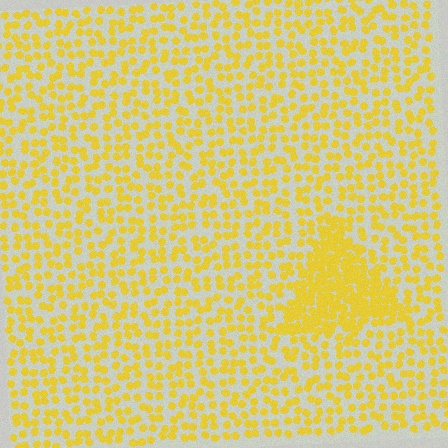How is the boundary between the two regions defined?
The boundary is defined by a change in element density (approximately 2.4x ratio). All elements are the same color, size, and shape.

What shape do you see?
I see a triangle.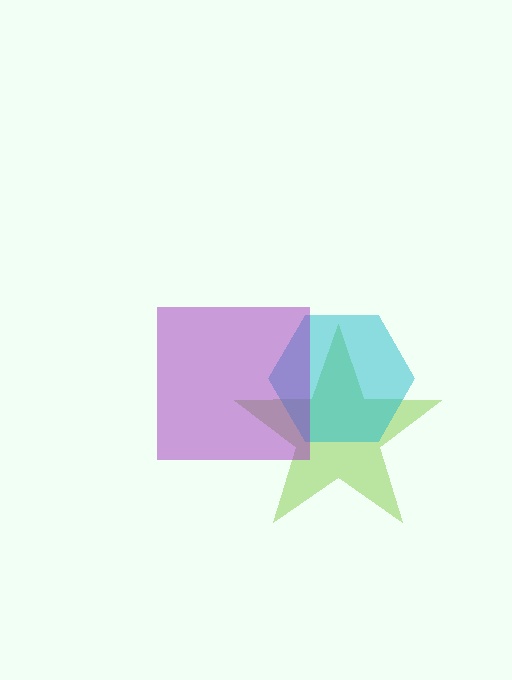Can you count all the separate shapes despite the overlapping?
Yes, there are 3 separate shapes.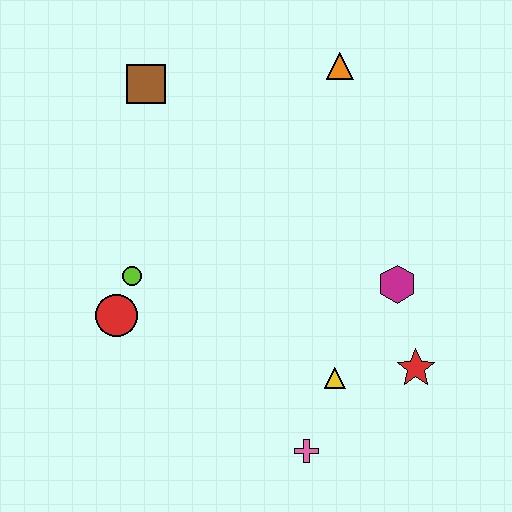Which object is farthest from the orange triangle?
The pink cross is farthest from the orange triangle.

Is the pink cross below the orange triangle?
Yes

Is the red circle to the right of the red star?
No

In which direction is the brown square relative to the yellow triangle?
The brown square is above the yellow triangle.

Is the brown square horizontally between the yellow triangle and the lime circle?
Yes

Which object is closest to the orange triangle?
The brown square is closest to the orange triangle.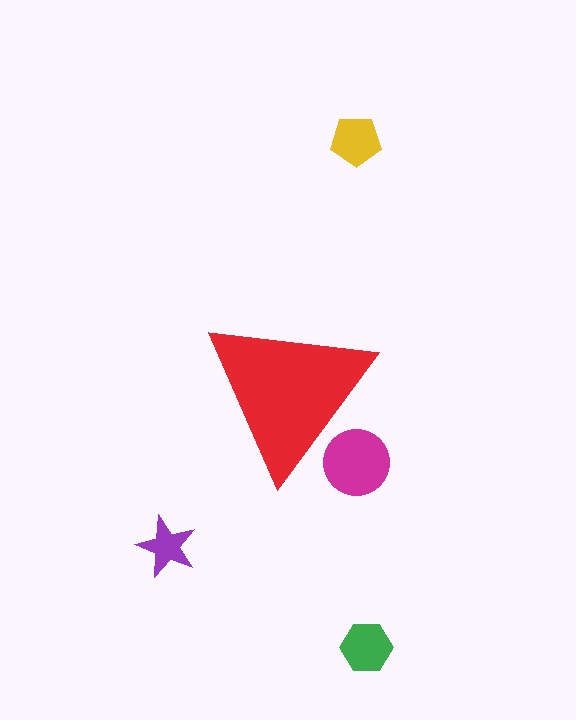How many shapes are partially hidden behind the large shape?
1 shape is partially hidden.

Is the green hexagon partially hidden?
No, the green hexagon is fully visible.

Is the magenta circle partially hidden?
Yes, the magenta circle is partially hidden behind the red triangle.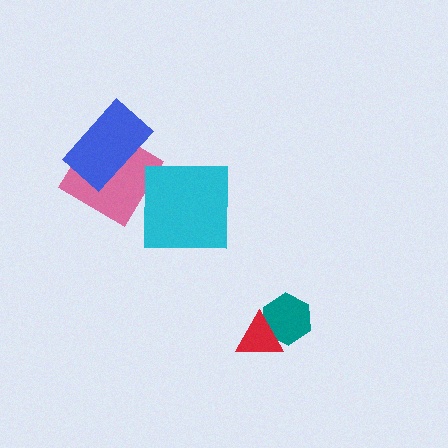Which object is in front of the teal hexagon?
The red triangle is in front of the teal hexagon.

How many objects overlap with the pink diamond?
1 object overlaps with the pink diamond.